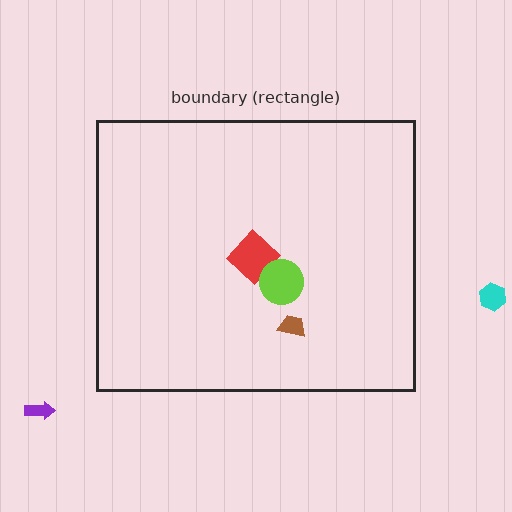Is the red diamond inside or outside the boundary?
Inside.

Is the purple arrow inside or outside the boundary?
Outside.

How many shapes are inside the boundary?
3 inside, 2 outside.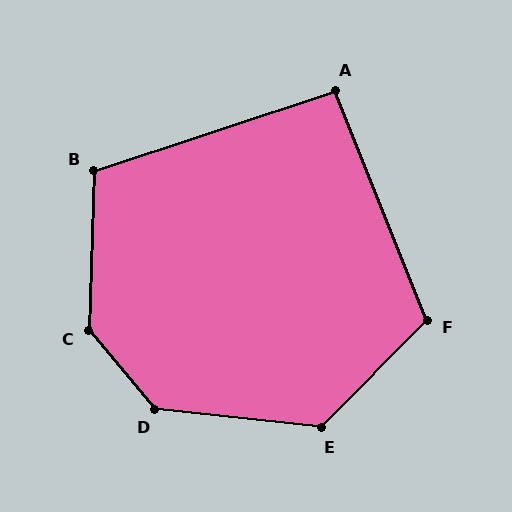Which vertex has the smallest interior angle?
A, at approximately 94 degrees.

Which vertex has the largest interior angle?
C, at approximately 138 degrees.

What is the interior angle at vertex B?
Approximately 110 degrees (obtuse).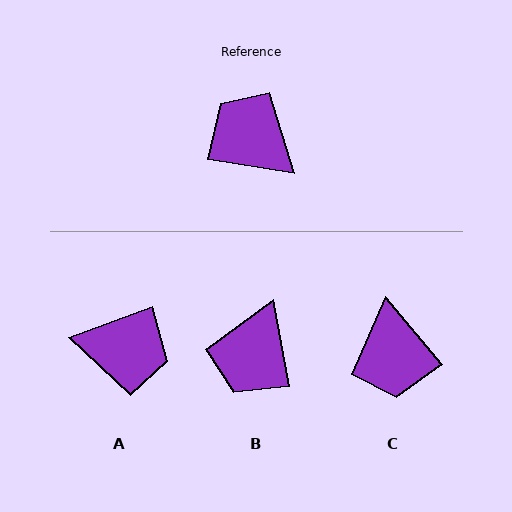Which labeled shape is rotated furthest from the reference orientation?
A, about 151 degrees away.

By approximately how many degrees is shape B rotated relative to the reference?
Approximately 109 degrees counter-clockwise.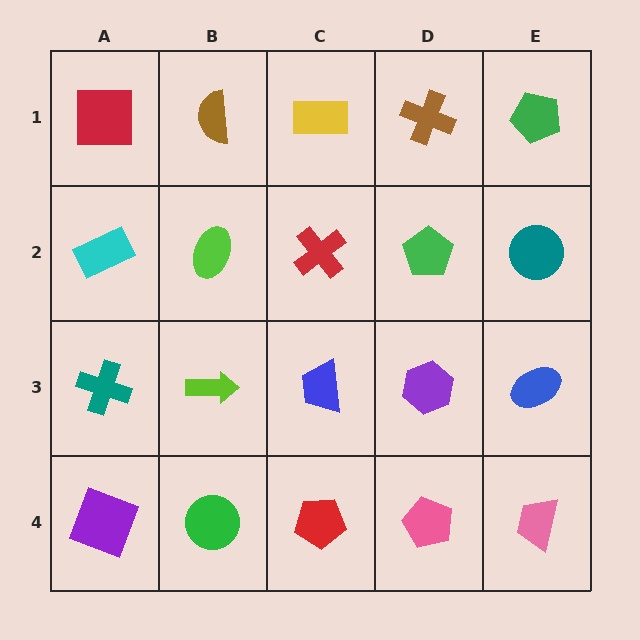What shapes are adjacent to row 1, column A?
A cyan rectangle (row 2, column A), a brown semicircle (row 1, column B).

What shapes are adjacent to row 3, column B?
A lime ellipse (row 2, column B), a green circle (row 4, column B), a teal cross (row 3, column A), a blue trapezoid (row 3, column C).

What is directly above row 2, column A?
A red square.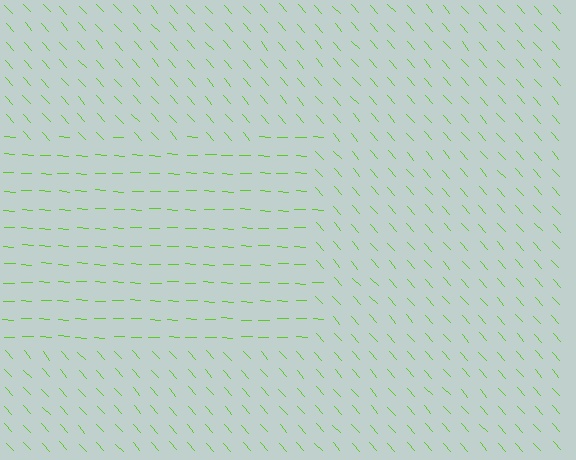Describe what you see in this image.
The image is filled with small lime line segments. A rectangle region in the image has lines oriented differently from the surrounding lines, creating a visible texture boundary.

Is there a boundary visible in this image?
Yes, there is a texture boundary formed by a change in line orientation.